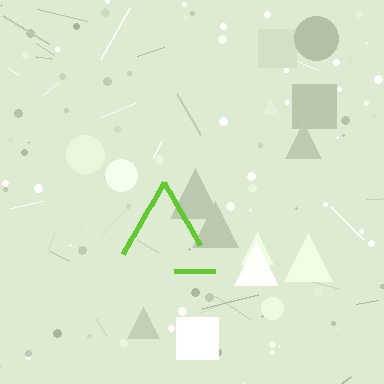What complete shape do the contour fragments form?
The contour fragments form a triangle.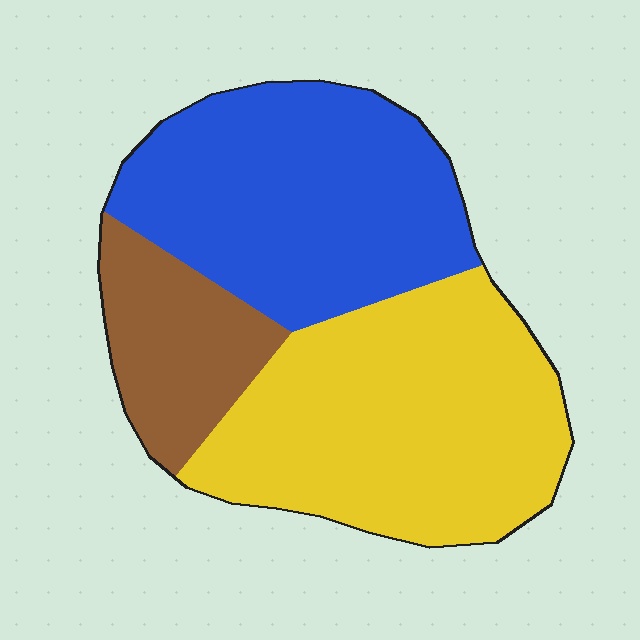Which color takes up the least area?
Brown, at roughly 15%.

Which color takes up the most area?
Yellow, at roughly 45%.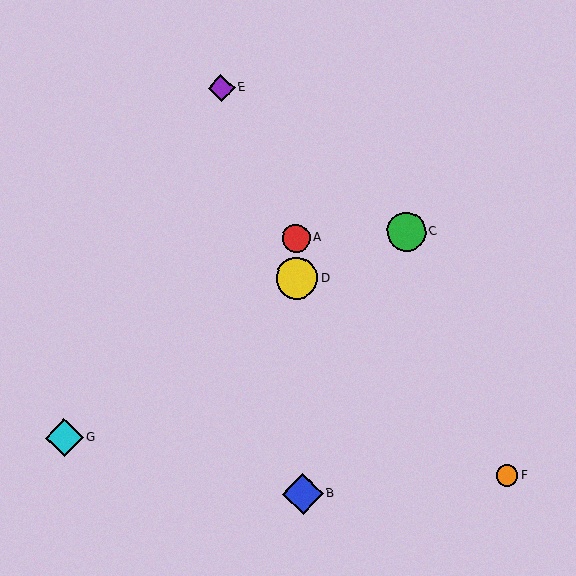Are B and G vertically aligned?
No, B is at x≈303 and G is at x≈64.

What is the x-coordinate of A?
Object A is at x≈296.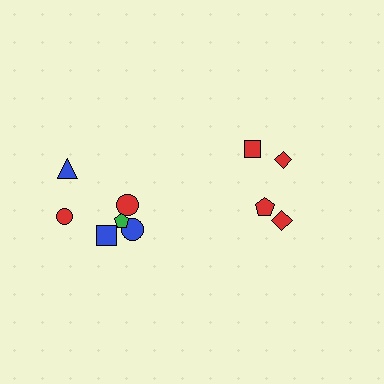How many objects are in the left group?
There are 6 objects.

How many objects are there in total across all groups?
There are 10 objects.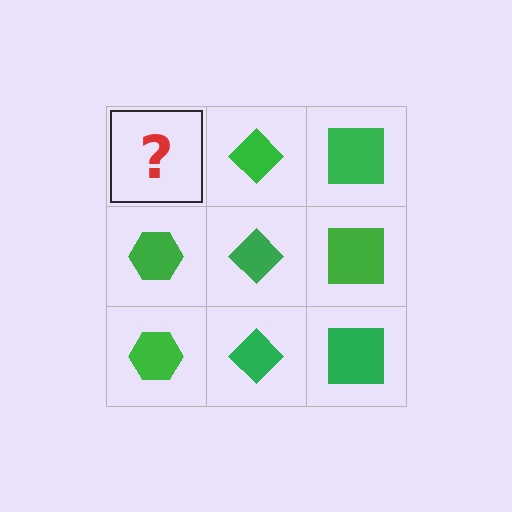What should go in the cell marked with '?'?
The missing cell should contain a green hexagon.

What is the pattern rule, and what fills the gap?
The rule is that each column has a consistent shape. The gap should be filled with a green hexagon.